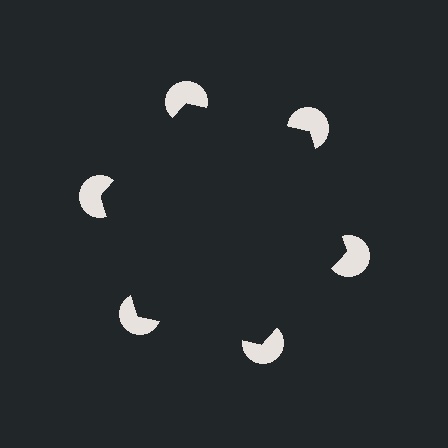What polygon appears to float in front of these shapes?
An illusory hexagon — its edges are inferred from the aligned wedge cuts in the pac-man discs, not physically drawn.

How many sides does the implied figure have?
6 sides.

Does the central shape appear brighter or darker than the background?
It typically appears slightly darker than the background, even though no actual brightness change is drawn.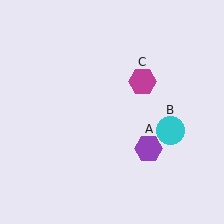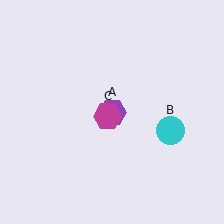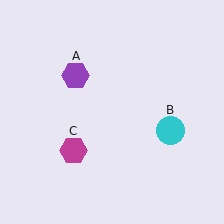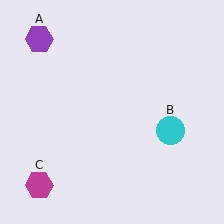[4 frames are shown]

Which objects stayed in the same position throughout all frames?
Cyan circle (object B) remained stationary.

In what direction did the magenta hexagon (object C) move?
The magenta hexagon (object C) moved down and to the left.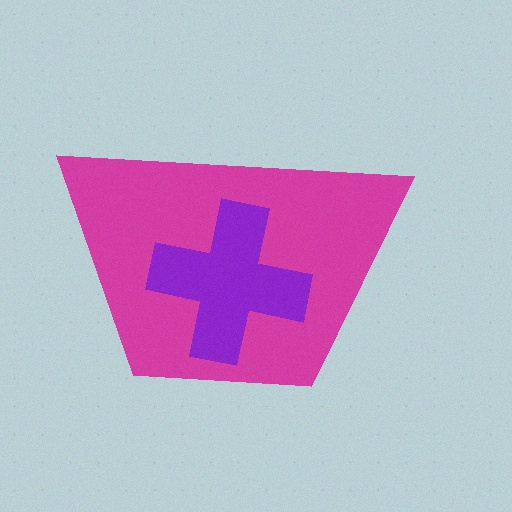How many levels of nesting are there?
2.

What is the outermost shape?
The magenta trapezoid.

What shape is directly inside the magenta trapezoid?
The purple cross.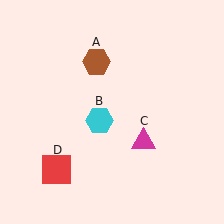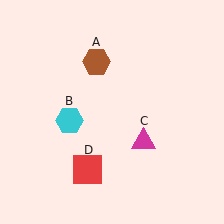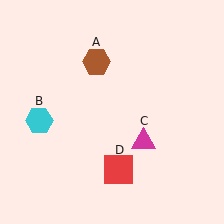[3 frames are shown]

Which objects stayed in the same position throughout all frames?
Brown hexagon (object A) and magenta triangle (object C) remained stationary.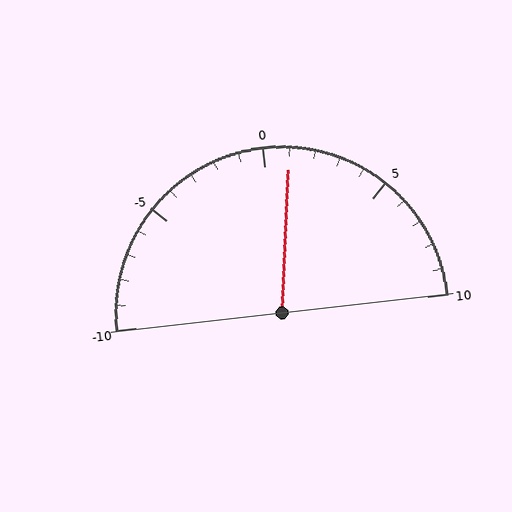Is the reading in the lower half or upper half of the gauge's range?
The reading is in the upper half of the range (-10 to 10).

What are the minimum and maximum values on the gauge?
The gauge ranges from -10 to 10.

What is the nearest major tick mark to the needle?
The nearest major tick mark is 0.